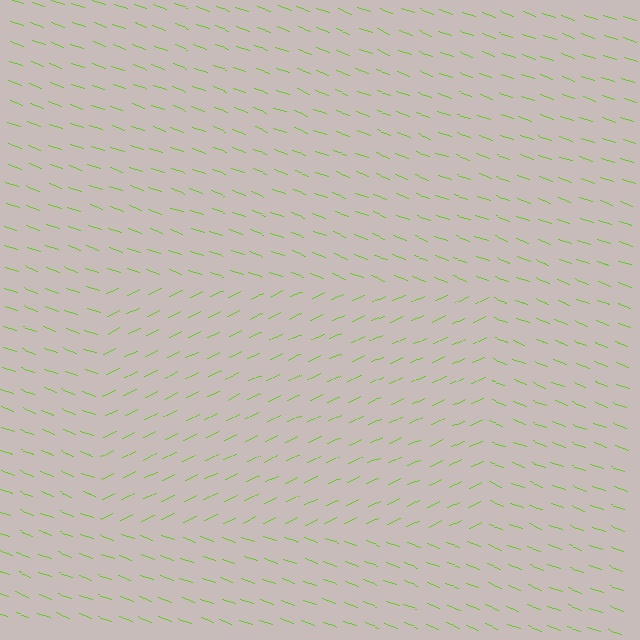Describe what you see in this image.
The image is filled with small lime line segments. A rectangle region in the image has lines oriented differently from the surrounding lines, creating a visible texture boundary.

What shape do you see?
I see a rectangle.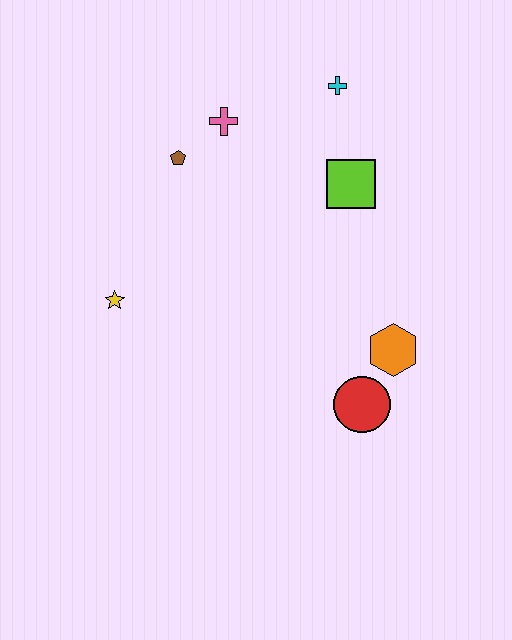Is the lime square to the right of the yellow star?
Yes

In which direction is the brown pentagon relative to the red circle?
The brown pentagon is above the red circle.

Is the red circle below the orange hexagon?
Yes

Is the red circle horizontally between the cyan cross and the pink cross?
No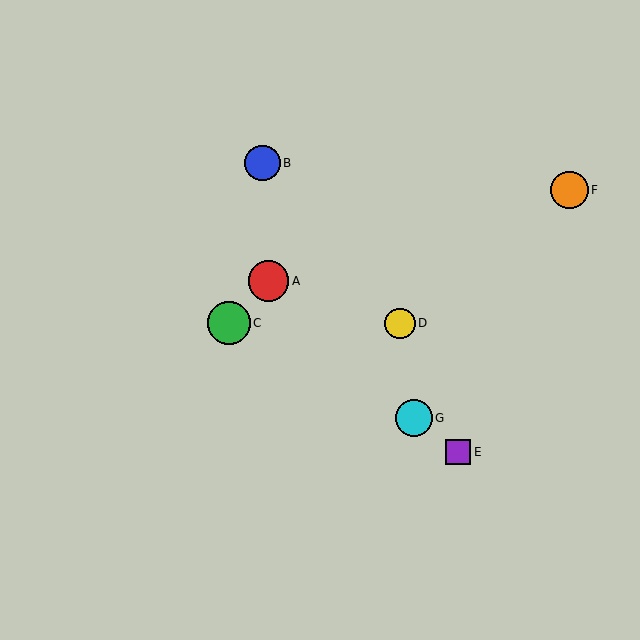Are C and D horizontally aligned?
Yes, both are at y≈323.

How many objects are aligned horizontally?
2 objects (C, D) are aligned horizontally.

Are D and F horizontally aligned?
No, D is at y≈323 and F is at y≈190.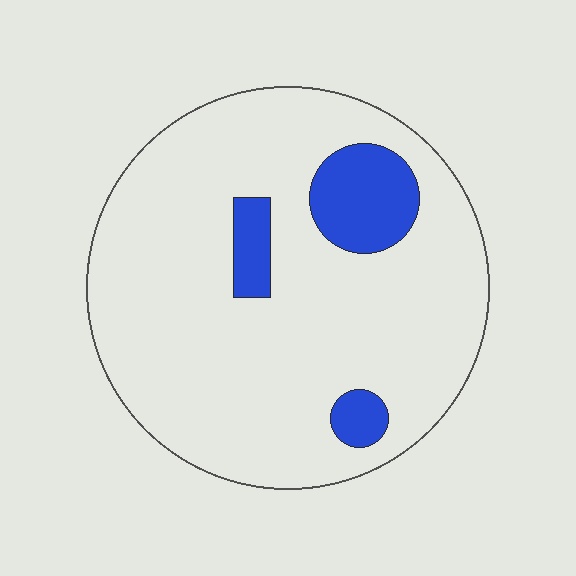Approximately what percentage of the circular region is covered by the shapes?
Approximately 15%.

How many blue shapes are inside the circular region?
3.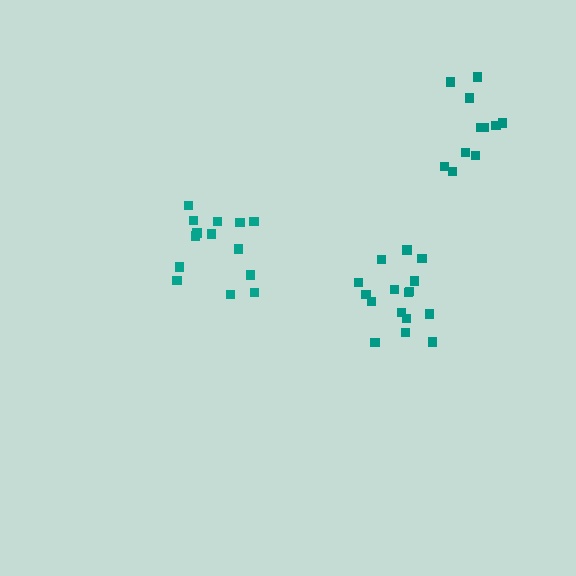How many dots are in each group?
Group 1: 16 dots, Group 2: 14 dots, Group 3: 11 dots (41 total).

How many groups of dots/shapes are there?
There are 3 groups.